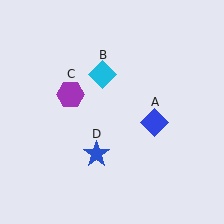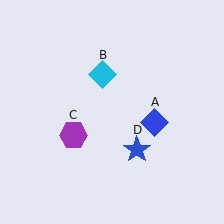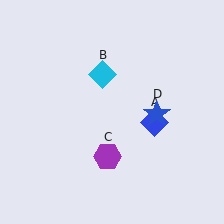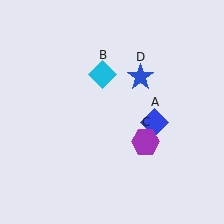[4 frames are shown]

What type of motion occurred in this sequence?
The purple hexagon (object C), blue star (object D) rotated counterclockwise around the center of the scene.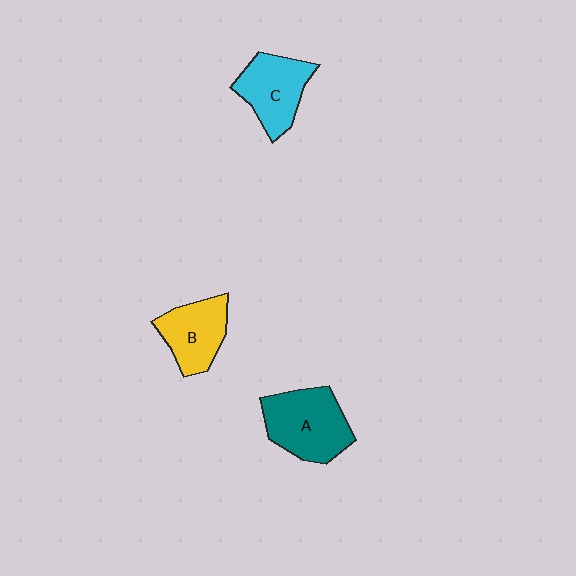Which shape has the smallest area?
Shape B (yellow).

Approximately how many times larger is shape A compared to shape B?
Approximately 1.3 times.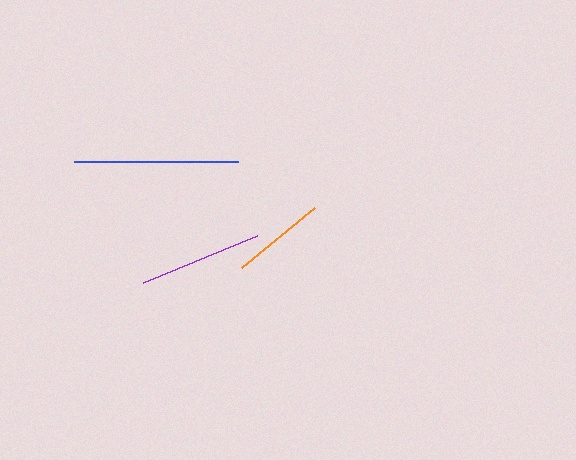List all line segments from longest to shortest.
From longest to shortest: blue, purple, orange.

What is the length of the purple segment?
The purple segment is approximately 123 pixels long.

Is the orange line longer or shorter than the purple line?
The purple line is longer than the orange line.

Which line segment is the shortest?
The orange line is the shortest at approximately 94 pixels.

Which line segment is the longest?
The blue line is the longest at approximately 164 pixels.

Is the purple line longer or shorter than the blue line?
The blue line is longer than the purple line.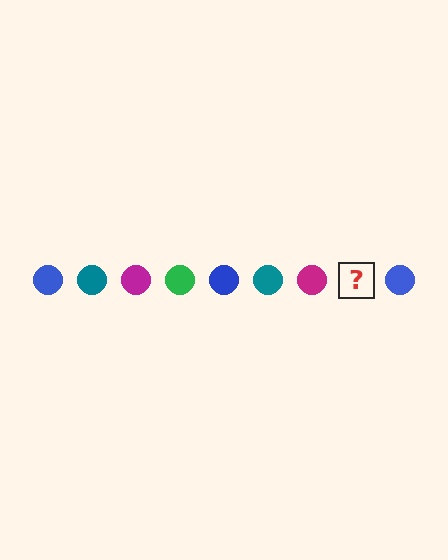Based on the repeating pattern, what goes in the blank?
The blank should be a green circle.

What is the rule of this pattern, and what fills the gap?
The rule is that the pattern cycles through blue, teal, magenta, green circles. The gap should be filled with a green circle.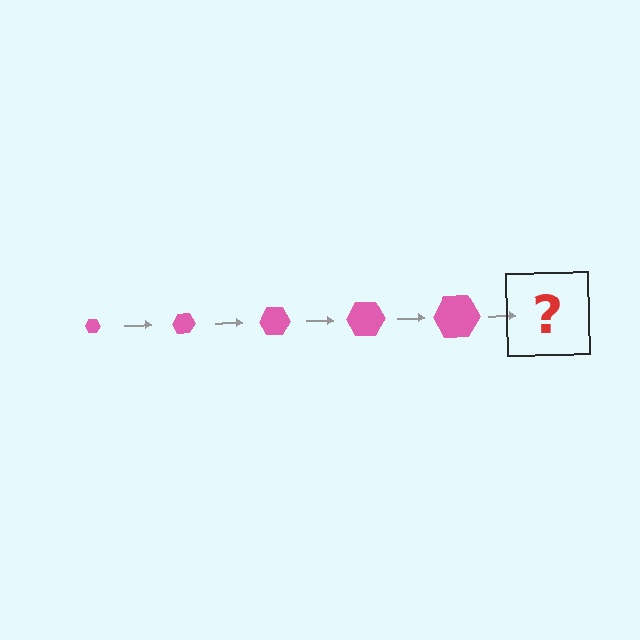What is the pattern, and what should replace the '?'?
The pattern is that the hexagon gets progressively larger each step. The '?' should be a pink hexagon, larger than the previous one.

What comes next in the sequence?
The next element should be a pink hexagon, larger than the previous one.